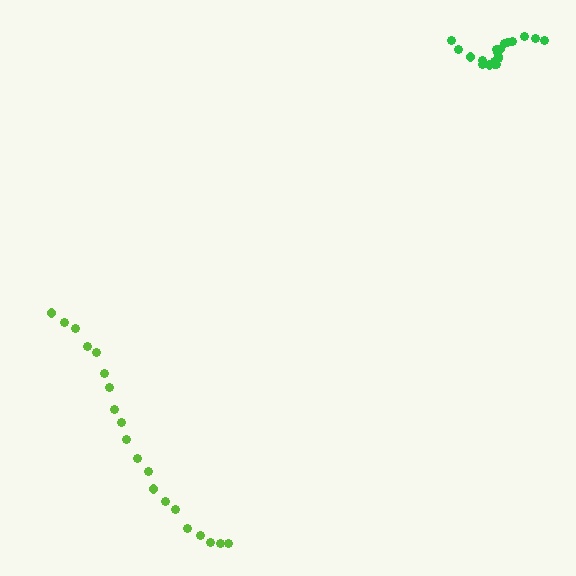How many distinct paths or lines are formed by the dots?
There are 2 distinct paths.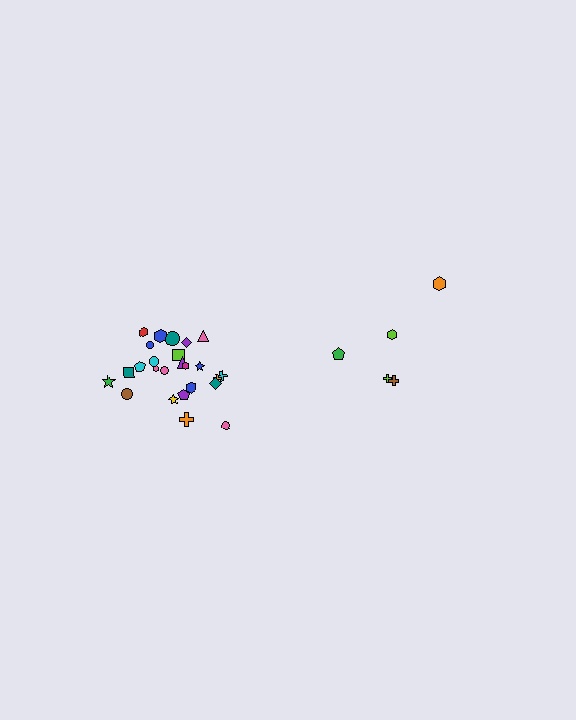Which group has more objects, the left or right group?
The left group.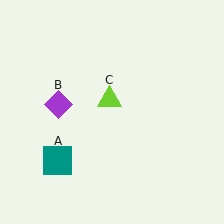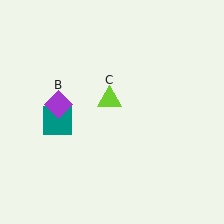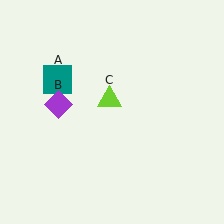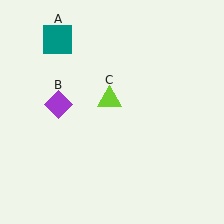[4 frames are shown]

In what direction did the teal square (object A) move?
The teal square (object A) moved up.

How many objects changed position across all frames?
1 object changed position: teal square (object A).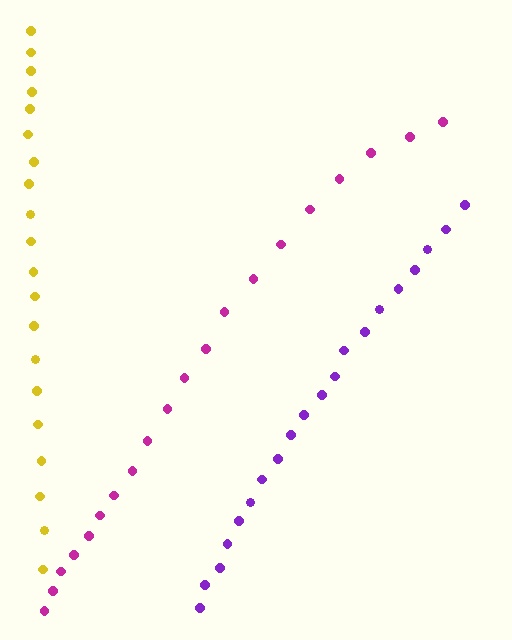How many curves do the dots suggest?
There are 3 distinct paths.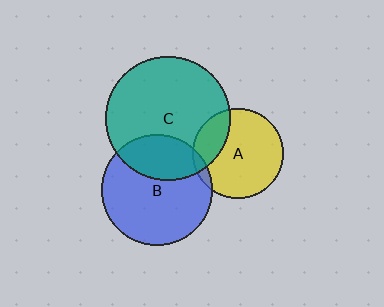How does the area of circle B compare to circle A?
Approximately 1.5 times.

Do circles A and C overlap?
Yes.